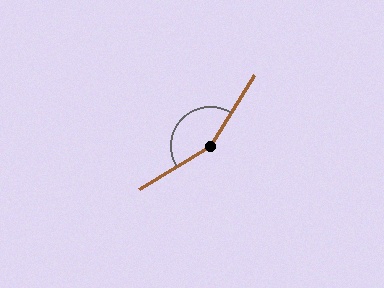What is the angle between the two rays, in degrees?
Approximately 154 degrees.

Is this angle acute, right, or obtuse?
It is obtuse.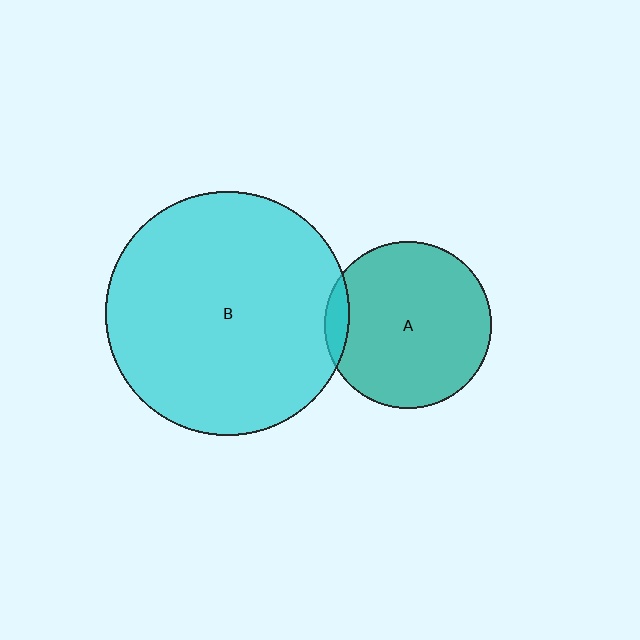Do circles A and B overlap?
Yes.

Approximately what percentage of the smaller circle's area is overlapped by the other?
Approximately 10%.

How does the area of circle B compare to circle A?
Approximately 2.1 times.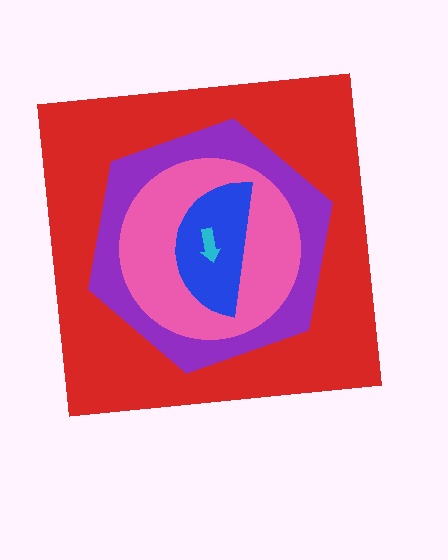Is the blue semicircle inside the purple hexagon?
Yes.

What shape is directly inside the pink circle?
The blue semicircle.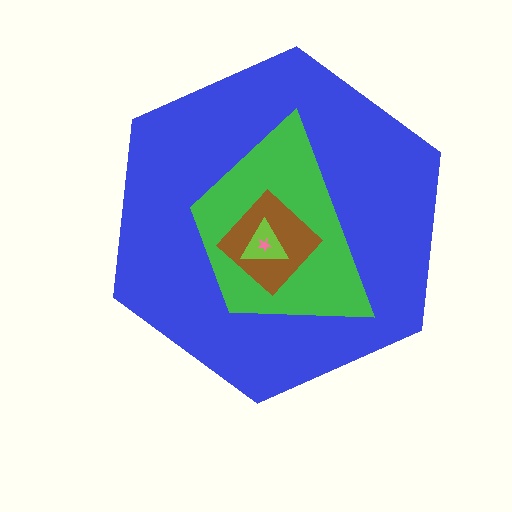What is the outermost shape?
The blue hexagon.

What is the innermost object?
The pink star.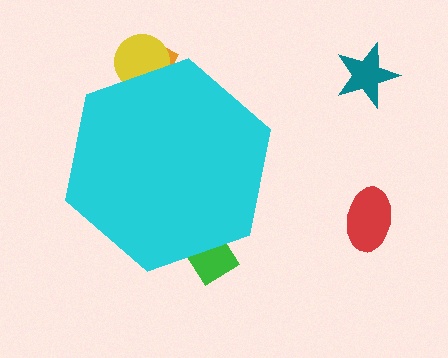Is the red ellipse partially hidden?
No, the red ellipse is fully visible.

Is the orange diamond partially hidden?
Yes, the orange diamond is partially hidden behind the cyan hexagon.